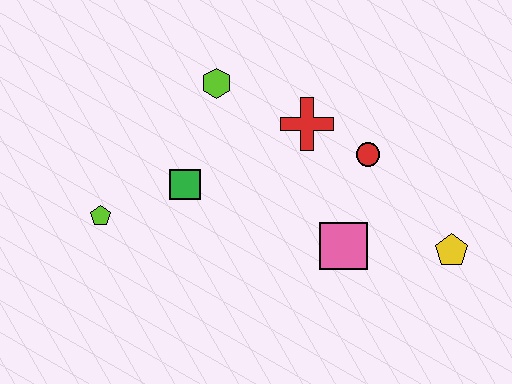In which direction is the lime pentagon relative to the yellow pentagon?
The lime pentagon is to the left of the yellow pentagon.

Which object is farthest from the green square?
The yellow pentagon is farthest from the green square.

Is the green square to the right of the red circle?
No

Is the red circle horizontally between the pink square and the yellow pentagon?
Yes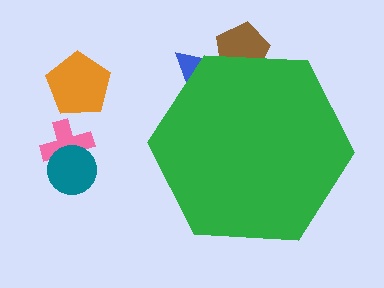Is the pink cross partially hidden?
No, the pink cross is fully visible.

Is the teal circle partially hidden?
No, the teal circle is fully visible.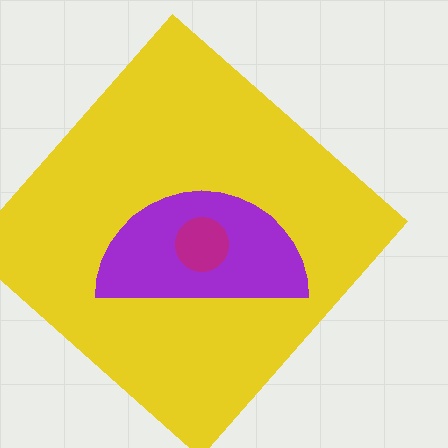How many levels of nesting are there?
3.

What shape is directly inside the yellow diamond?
The purple semicircle.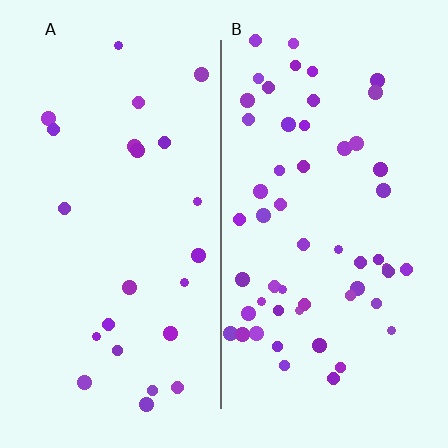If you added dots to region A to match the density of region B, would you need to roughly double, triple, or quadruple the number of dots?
Approximately double.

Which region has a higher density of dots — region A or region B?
B (the right).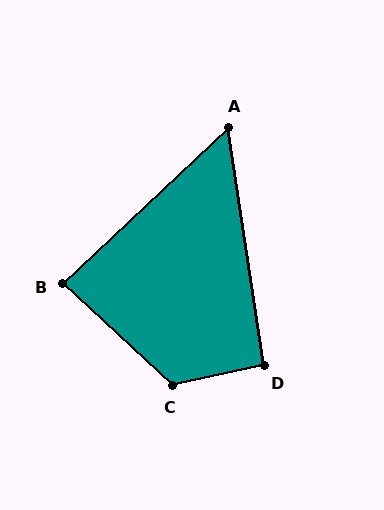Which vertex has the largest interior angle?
C, at approximately 125 degrees.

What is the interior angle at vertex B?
Approximately 86 degrees (approximately right).